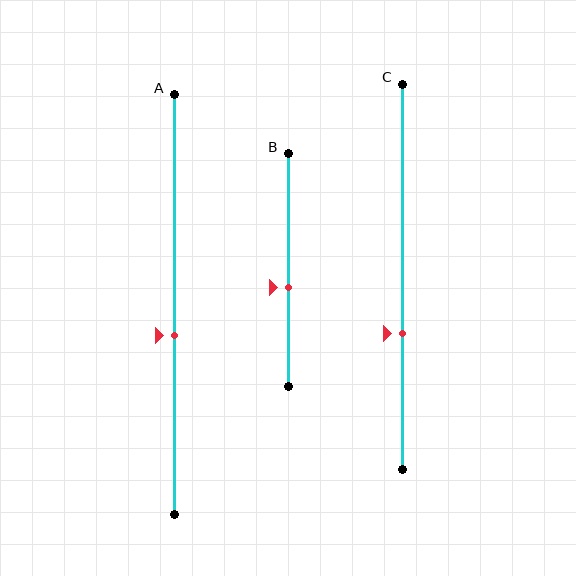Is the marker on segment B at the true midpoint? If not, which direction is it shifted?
No, the marker on segment B is shifted downward by about 8% of the segment length.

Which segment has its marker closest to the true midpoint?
Segment A has its marker closest to the true midpoint.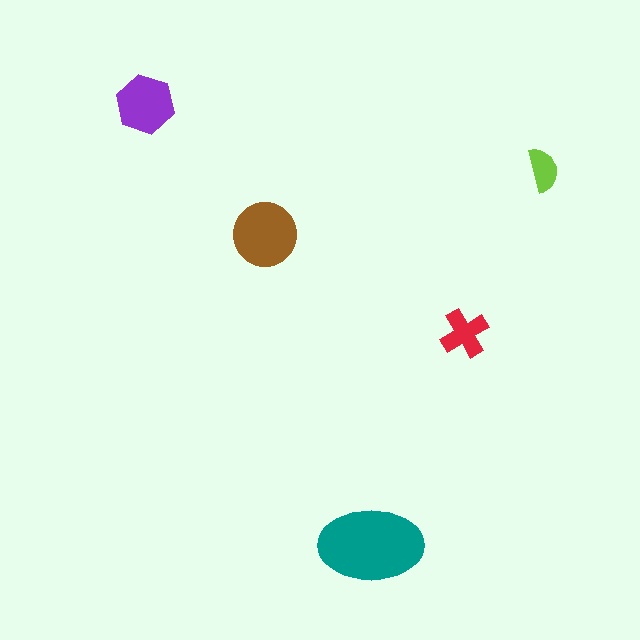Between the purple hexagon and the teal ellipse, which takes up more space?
The teal ellipse.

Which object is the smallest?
The lime semicircle.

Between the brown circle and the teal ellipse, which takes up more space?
The teal ellipse.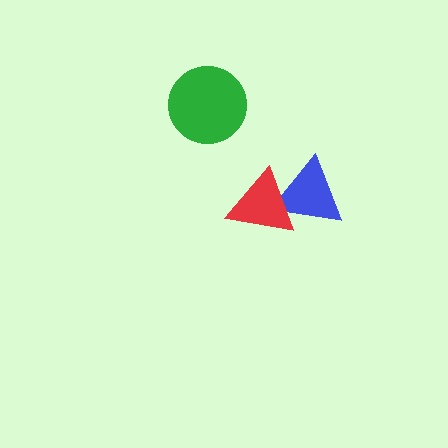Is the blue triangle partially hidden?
Yes, it is partially covered by another shape.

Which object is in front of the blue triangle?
The red triangle is in front of the blue triangle.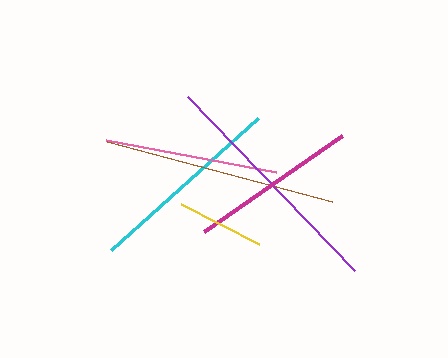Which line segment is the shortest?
The yellow line is the shortest at approximately 89 pixels.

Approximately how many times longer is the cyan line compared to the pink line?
The cyan line is approximately 1.1 times the length of the pink line.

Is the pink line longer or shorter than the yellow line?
The pink line is longer than the yellow line.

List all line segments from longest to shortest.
From longest to shortest: purple, brown, cyan, pink, magenta, yellow.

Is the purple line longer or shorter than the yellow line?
The purple line is longer than the yellow line.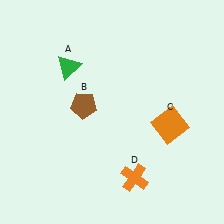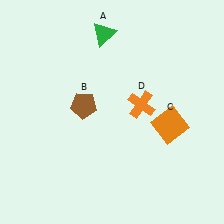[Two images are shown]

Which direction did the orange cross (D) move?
The orange cross (D) moved up.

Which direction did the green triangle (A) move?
The green triangle (A) moved right.